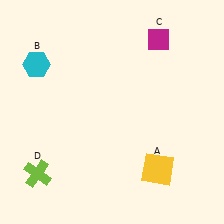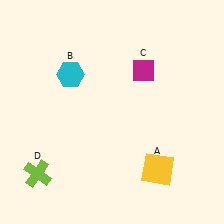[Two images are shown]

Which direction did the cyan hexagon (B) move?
The cyan hexagon (B) moved right.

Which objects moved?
The objects that moved are: the cyan hexagon (B), the magenta diamond (C).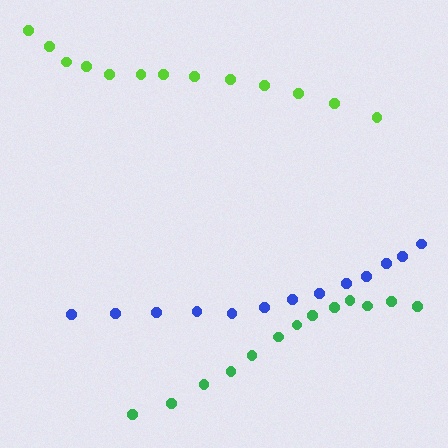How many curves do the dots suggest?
There are 3 distinct paths.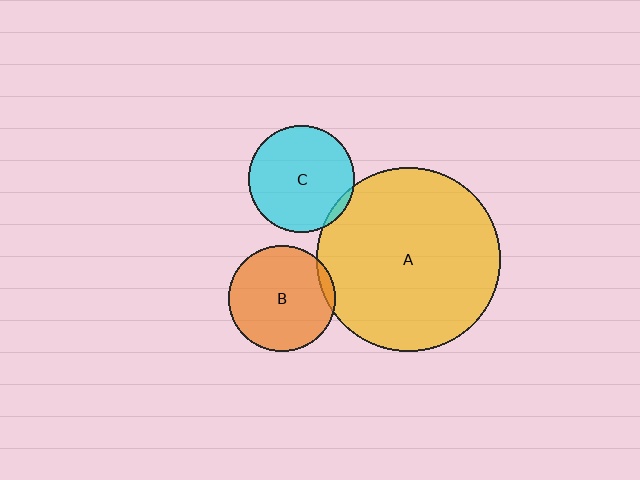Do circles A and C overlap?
Yes.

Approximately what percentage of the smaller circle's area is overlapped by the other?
Approximately 5%.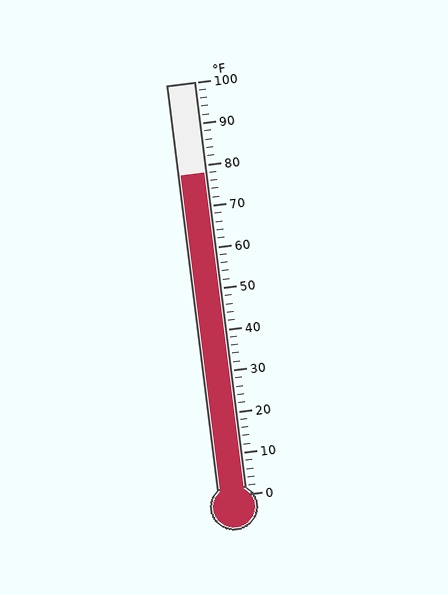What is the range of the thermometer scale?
The thermometer scale ranges from 0°F to 100°F.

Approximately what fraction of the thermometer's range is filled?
The thermometer is filled to approximately 80% of its range.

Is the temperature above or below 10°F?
The temperature is above 10°F.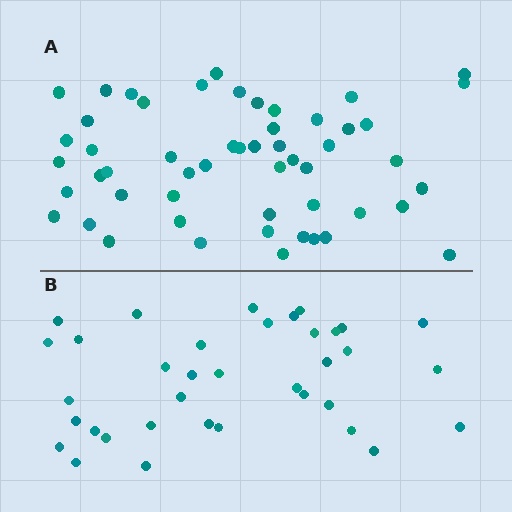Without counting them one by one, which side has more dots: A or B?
Region A (the top region) has more dots.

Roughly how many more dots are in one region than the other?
Region A has approximately 15 more dots than region B.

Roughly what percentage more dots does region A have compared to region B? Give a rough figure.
About 45% more.